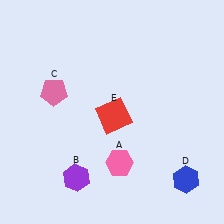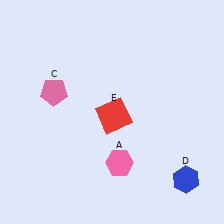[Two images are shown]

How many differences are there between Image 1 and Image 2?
There is 1 difference between the two images.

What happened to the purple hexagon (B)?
The purple hexagon (B) was removed in Image 2. It was in the bottom-left area of Image 1.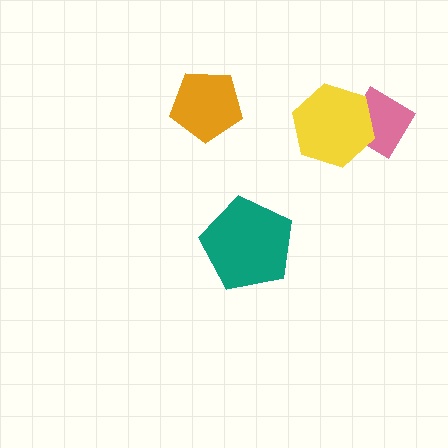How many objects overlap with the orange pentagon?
0 objects overlap with the orange pentagon.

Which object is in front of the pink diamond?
The yellow hexagon is in front of the pink diamond.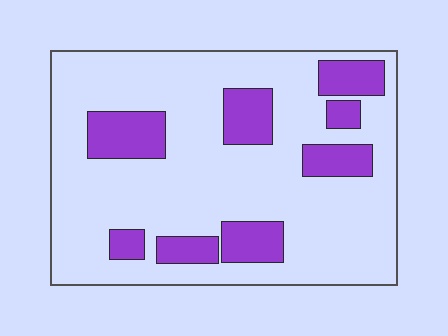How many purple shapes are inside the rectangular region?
8.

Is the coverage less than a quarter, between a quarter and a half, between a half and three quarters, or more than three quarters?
Less than a quarter.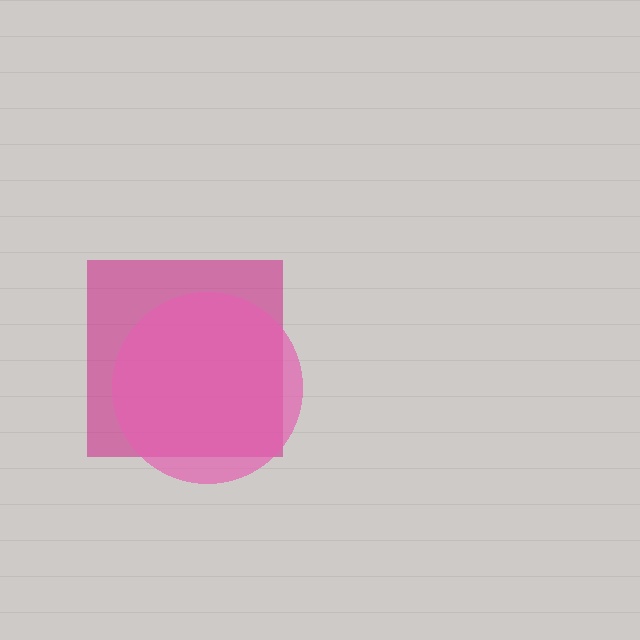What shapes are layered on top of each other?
The layered shapes are: a magenta square, a pink circle.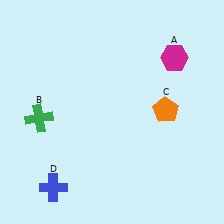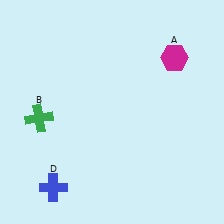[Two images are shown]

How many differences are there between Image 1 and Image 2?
There is 1 difference between the two images.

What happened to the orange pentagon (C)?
The orange pentagon (C) was removed in Image 2. It was in the top-right area of Image 1.